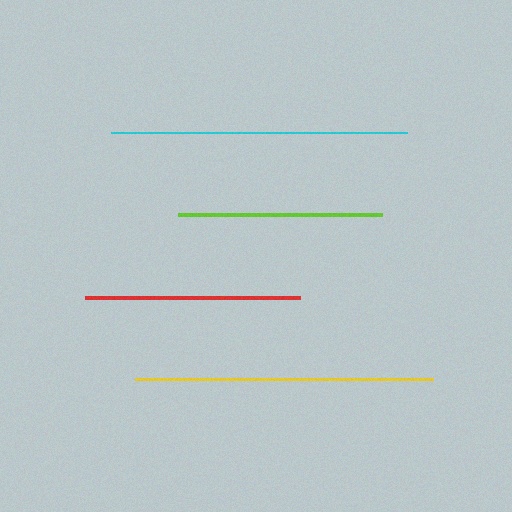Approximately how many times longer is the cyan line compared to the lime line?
The cyan line is approximately 1.4 times the length of the lime line.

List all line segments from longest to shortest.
From longest to shortest: yellow, cyan, red, lime.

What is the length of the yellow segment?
The yellow segment is approximately 298 pixels long.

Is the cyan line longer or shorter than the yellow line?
The yellow line is longer than the cyan line.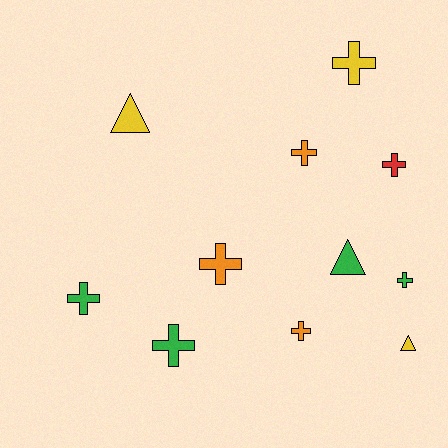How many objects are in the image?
There are 11 objects.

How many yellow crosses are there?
There is 1 yellow cross.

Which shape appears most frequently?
Cross, with 8 objects.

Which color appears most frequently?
Green, with 4 objects.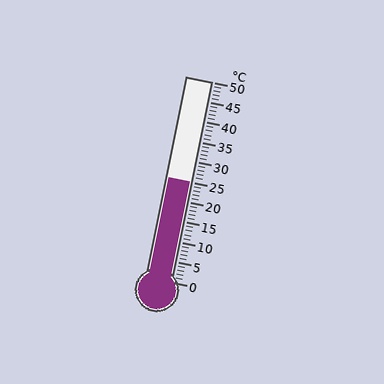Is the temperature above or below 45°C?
The temperature is below 45°C.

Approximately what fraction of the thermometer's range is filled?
The thermometer is filled to approximately 50% of its range.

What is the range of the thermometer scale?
The thermometer scale ranges from 0°C to 50°C.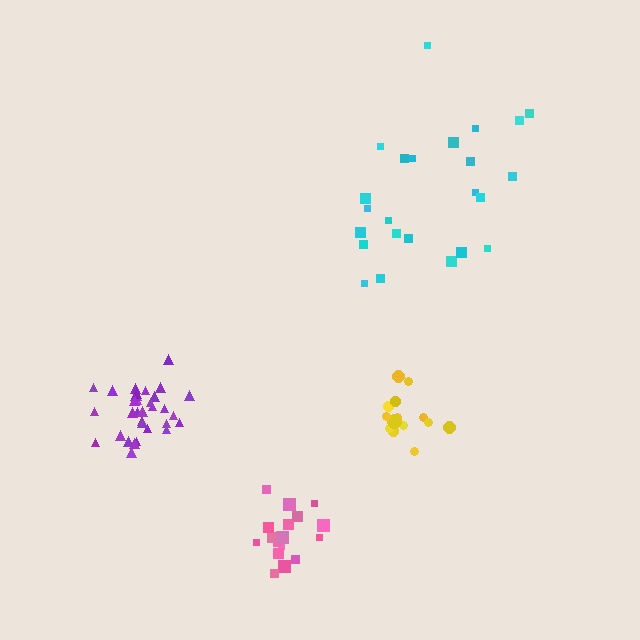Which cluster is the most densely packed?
Purple.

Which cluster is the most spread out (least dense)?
Cyan.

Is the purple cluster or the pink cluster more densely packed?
Purple.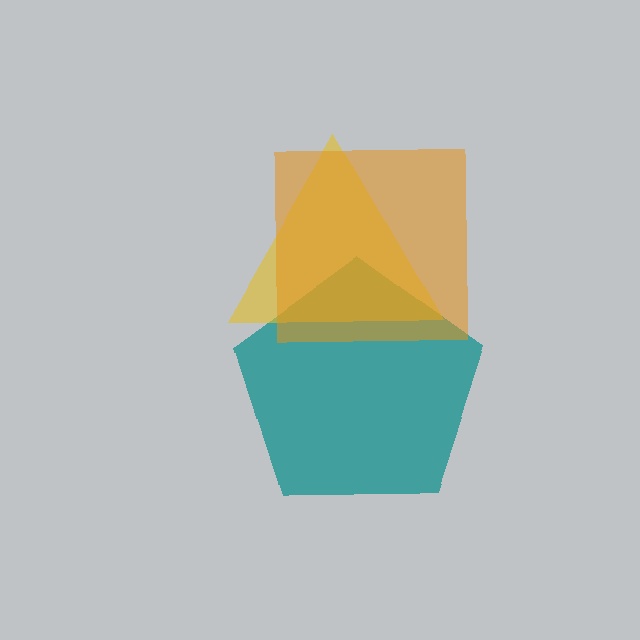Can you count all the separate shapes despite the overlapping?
Yes, there are 3 separate shapes.